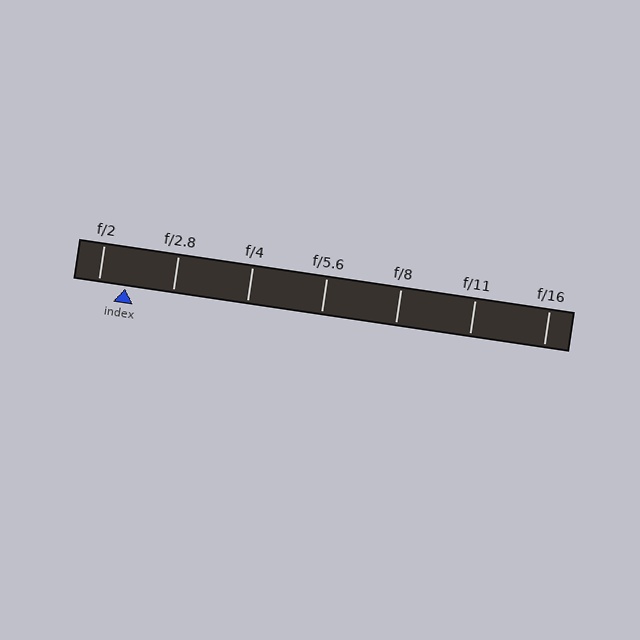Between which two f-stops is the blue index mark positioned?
The index mark is between f/2 and f/2.8.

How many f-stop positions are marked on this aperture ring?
There are 7 f-stop positions marked.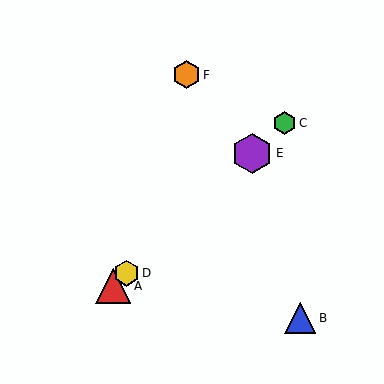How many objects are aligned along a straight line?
4 objects (A, C, D, E) are aligned along a straight line.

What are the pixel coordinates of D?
Object D is at (126, 273).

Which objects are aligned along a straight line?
Objects A, C, D, E are aligned along a straight line.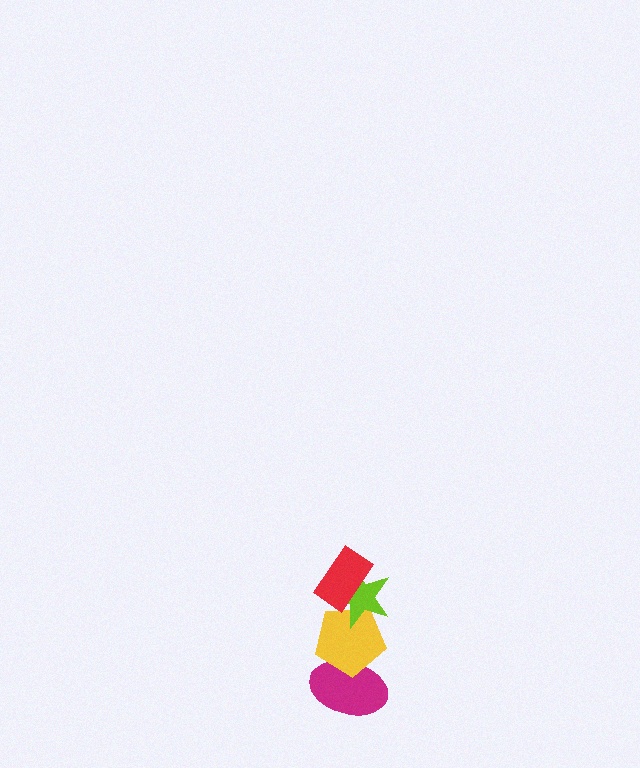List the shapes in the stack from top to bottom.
From top to bottom: the red rectangle, the lime star, the yellow pentagon, the magenta ellipse.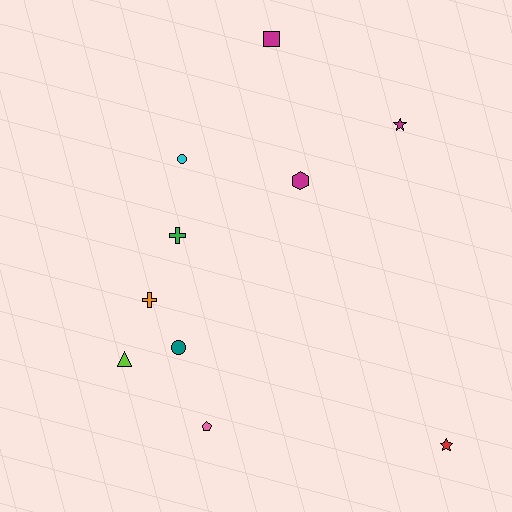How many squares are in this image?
There is 1 square.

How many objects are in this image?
There are 10 objects.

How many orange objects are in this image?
There is 1 orange object.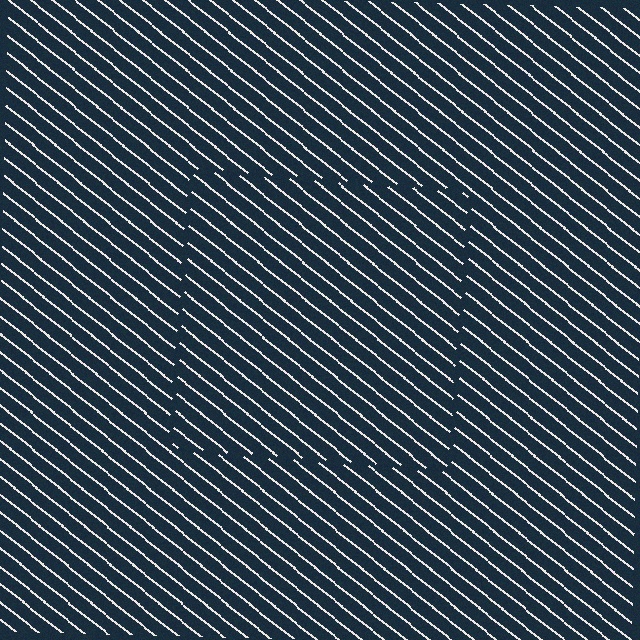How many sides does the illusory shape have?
4 sides — the line-ends trace a square.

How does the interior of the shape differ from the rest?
The interior of the shape contains the same grating, shifted by half a period — the contour is defined by the phase discontinuity where line-ends from the inner and outer gratings abut.